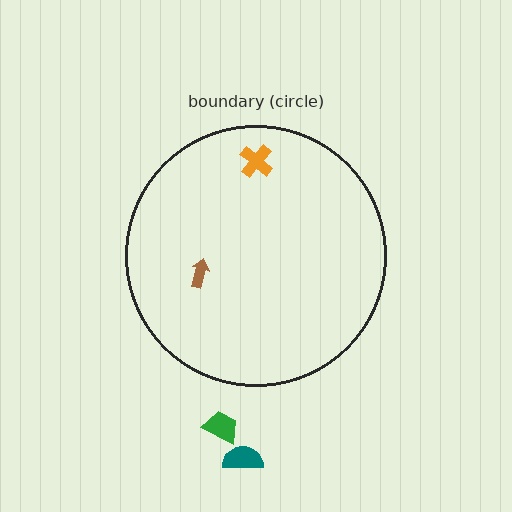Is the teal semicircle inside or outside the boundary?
Outside.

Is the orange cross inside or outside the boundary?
Inside.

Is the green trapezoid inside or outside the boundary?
Outside.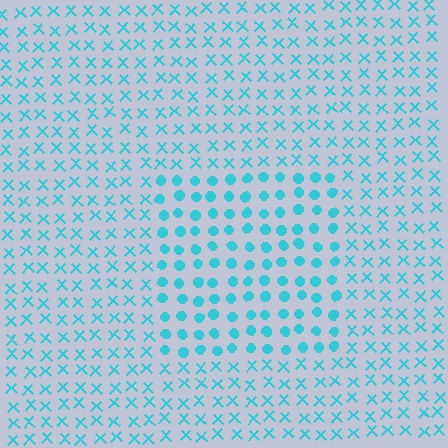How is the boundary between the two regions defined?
The boundary is defined by a change in element shape: circles inside vs. X marks outside. All elements share the same color and spacing.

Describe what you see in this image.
The image is filled with small cyan elements arranged in a uniform grid. A rectangle-shaped region contains circles, while the surrounding area contains X marks. The boundary is defined purely by the change in element shape.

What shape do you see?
I see a rectangle.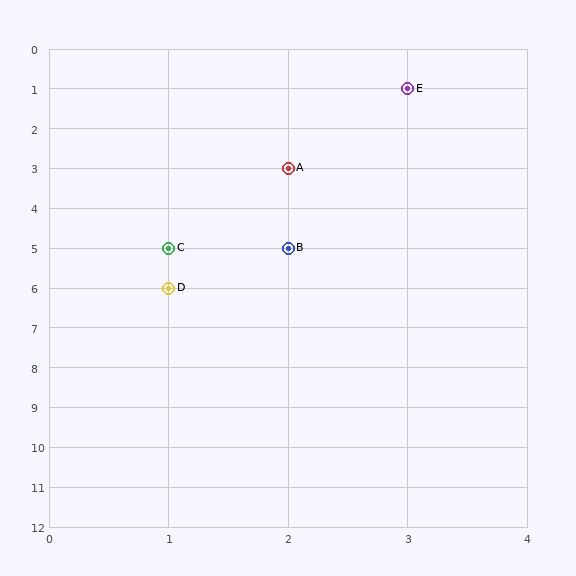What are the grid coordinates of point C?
Point C is at grid coordinates (1, 5).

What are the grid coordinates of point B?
Point B is at grid coordinates (2, 5).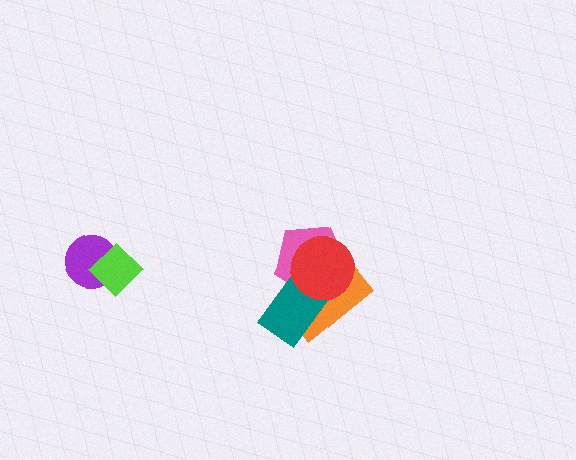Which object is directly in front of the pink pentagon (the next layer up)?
The orange rectangle is directly in front of the pink pentagon.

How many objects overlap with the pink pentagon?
3 objects overlap with the pink pentagon.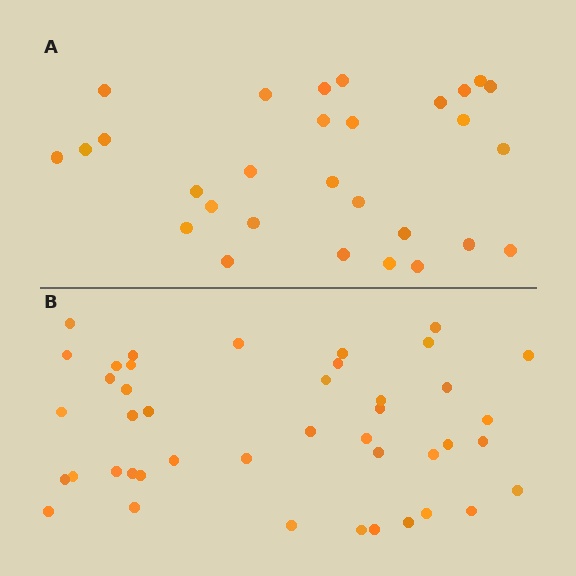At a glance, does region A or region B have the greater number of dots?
Region B (the bottom region) has more dots.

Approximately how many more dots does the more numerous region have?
Region B has approximately 15 more dots than region A.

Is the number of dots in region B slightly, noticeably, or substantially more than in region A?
Region B has substantially more. The ratio is roughly 1.5 to 1.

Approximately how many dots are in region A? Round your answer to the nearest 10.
About 30 dots. (The exact count is 29, which rounds to 30.)